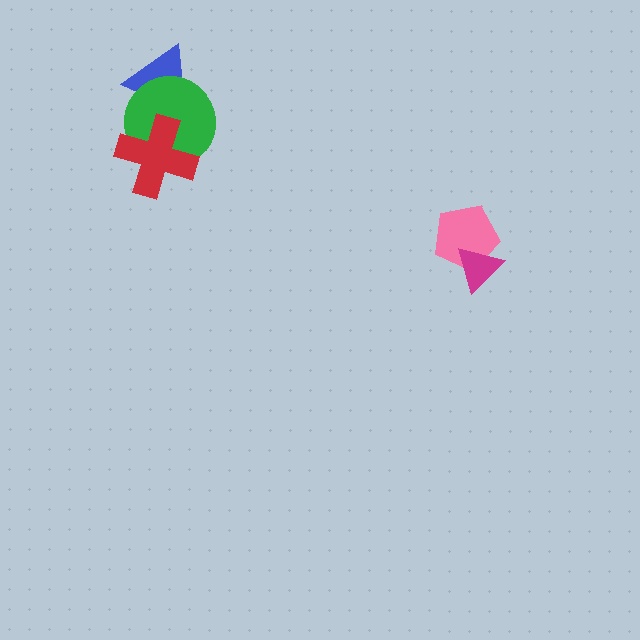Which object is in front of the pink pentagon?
The magenta triangle is in front of the pink pentagon.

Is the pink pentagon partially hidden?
Yes, it is partially covered by another shape.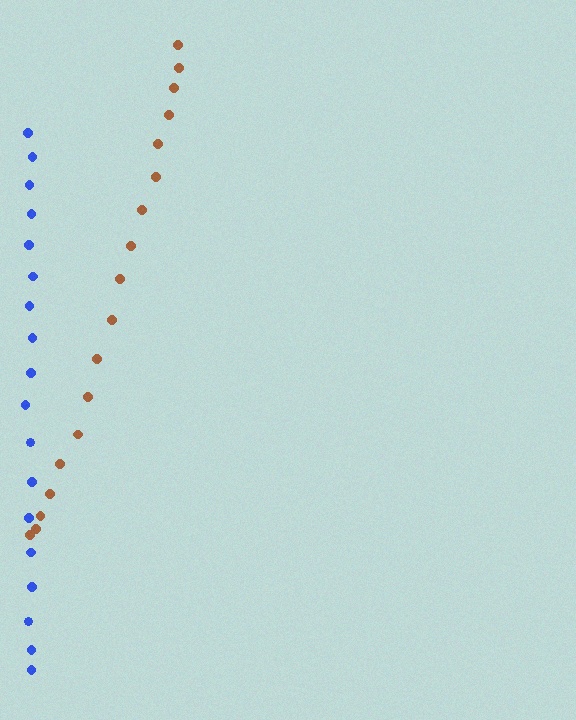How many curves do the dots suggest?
There are 2 distinct paths.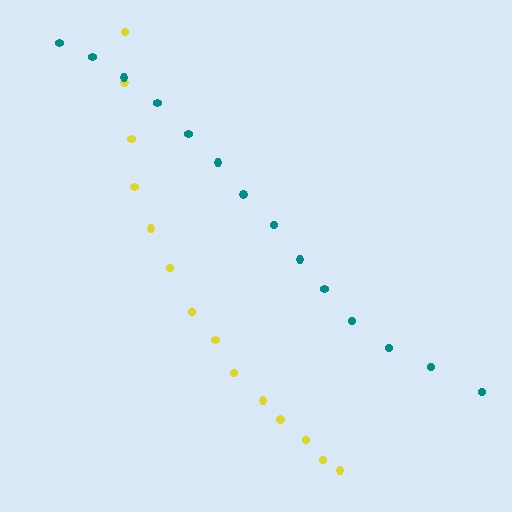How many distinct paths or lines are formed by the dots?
There are 2 distinct paths.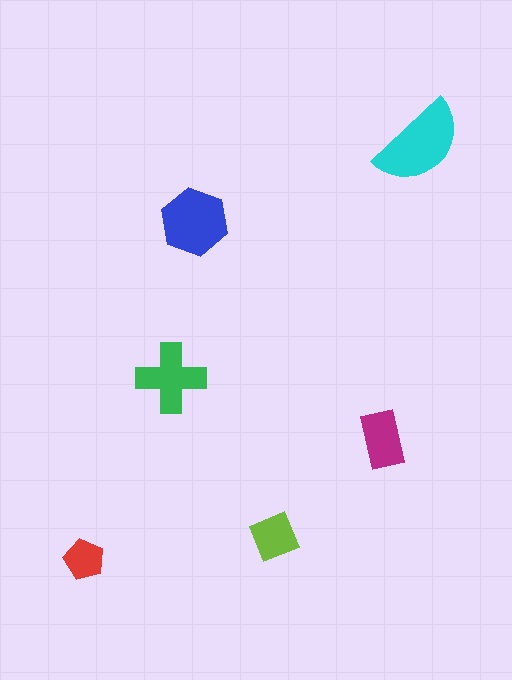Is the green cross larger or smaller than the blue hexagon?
Smaller.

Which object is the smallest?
The red pentagon.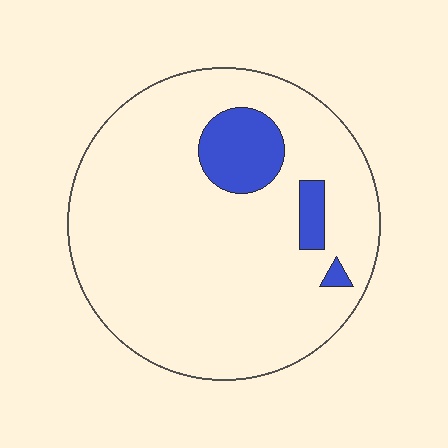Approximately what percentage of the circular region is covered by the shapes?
Approximately 10%.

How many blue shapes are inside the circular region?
3.